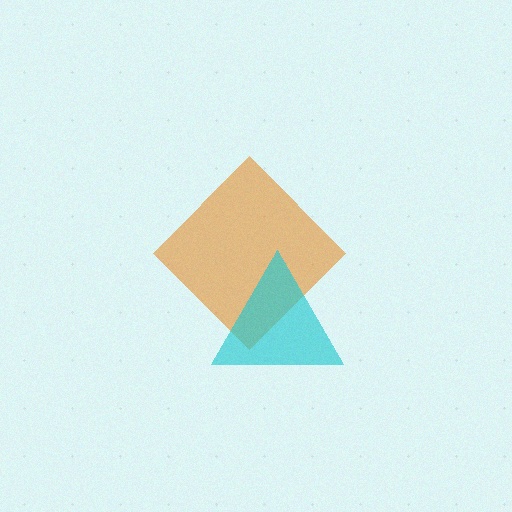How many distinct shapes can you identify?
There are 2 distinct shapes: an orange diamond, a cyan triangle.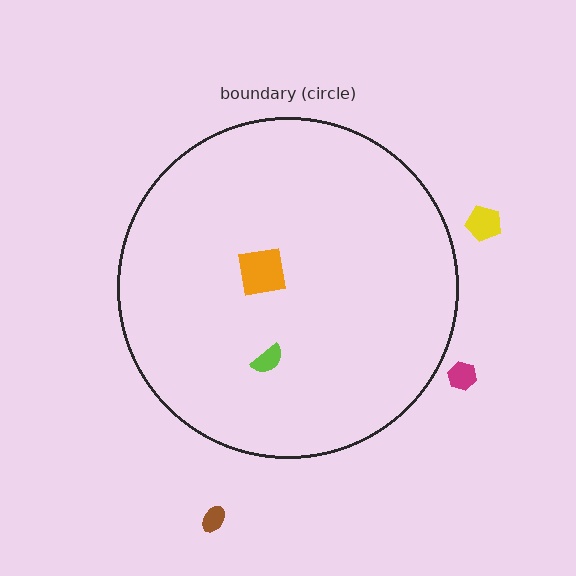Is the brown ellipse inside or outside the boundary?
Outside.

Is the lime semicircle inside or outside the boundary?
Inside.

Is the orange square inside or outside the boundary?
Inside.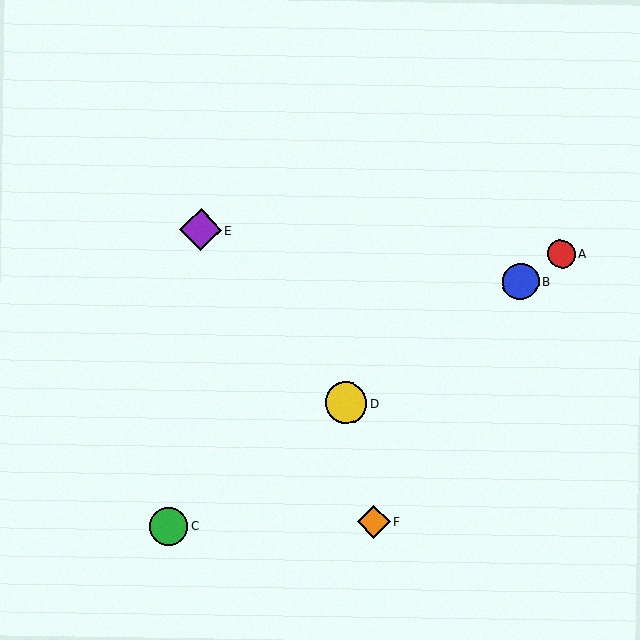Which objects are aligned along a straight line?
Objects A, B, C, D are aligned along a straight line.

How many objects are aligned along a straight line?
4 objects (A, B, C, D) are aligned along a straight line.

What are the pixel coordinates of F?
Object F is at (374, 522).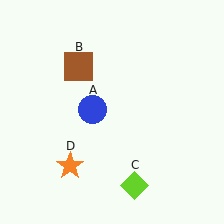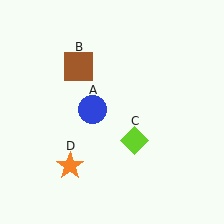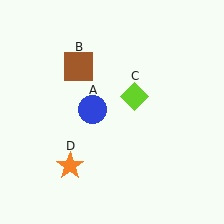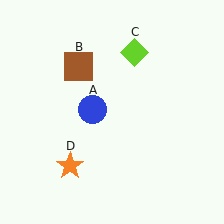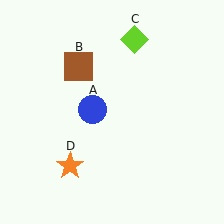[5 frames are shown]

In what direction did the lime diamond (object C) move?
The lime diamond (object C) moved up.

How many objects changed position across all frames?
1 object changed position: lime diamond (object C).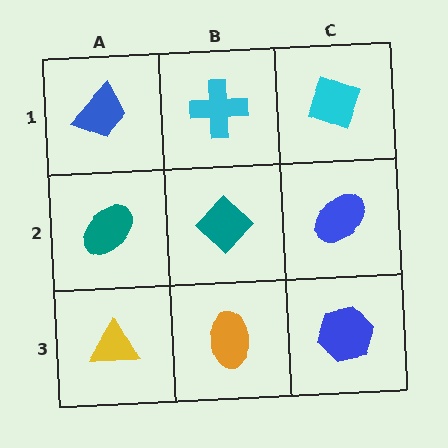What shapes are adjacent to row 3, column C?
A blue ellipse (row 2, column C), an orange ellipse (row 3, column B).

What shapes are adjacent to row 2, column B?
A cyan cross (row 1, column B), an orange ellipse (row 3, column B), a teal ellipse (row 2, column A), a blue ellipse (row 2, column C).